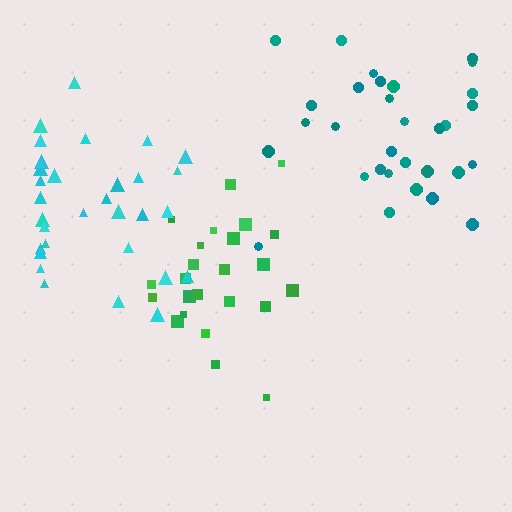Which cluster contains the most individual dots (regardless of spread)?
Cyan (32).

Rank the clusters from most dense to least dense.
green, cyan, teal.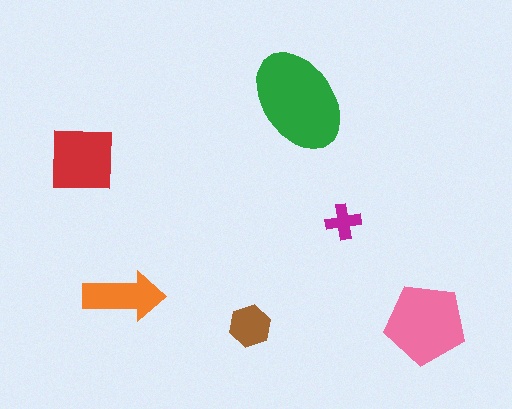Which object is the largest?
The green ellipse.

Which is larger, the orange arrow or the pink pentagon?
The pink pentagon.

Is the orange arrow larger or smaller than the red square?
Smaller.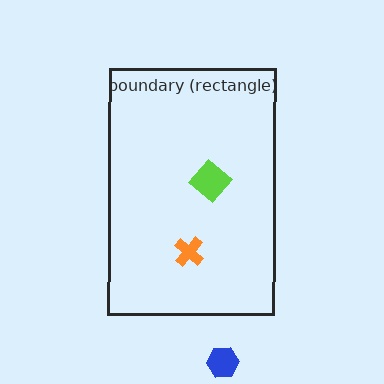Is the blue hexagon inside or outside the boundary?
Outside.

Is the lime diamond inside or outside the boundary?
Inside.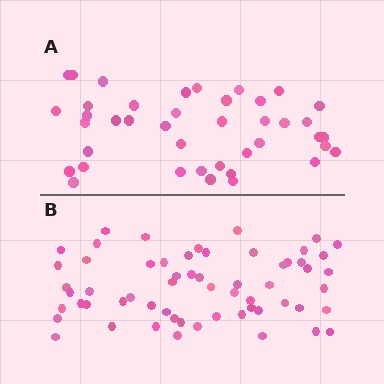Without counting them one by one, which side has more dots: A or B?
Region B (the bottom region) has more dots.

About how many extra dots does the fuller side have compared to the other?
Region B has approximately 20 more dots than region A.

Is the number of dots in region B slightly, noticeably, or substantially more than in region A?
Region B has substantially more. The ratio is roughly 1.5 to 1.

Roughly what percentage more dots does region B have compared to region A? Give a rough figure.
About 45% more.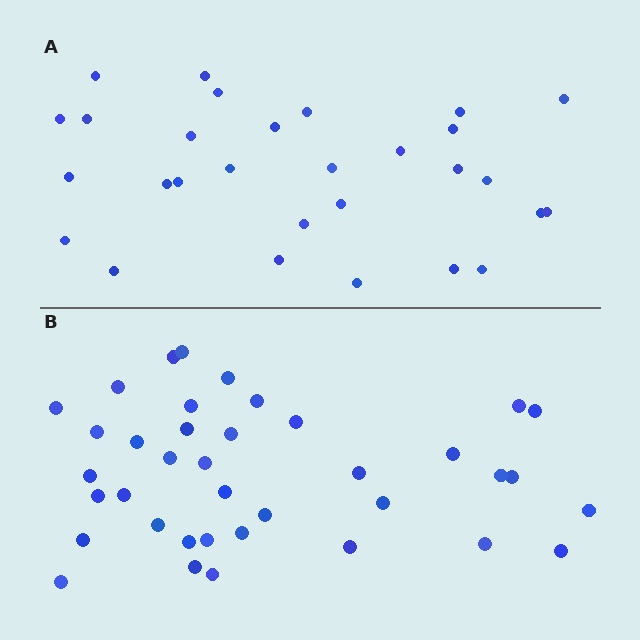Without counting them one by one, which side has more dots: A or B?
Region B (the bottom region) has more dots.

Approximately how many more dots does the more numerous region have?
Region B has roughly 8 or so more dots than region A.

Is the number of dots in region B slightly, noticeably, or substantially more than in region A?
Region B has noticeably more, but not dramatically so. The ratio is roughly 1.3 to 1.